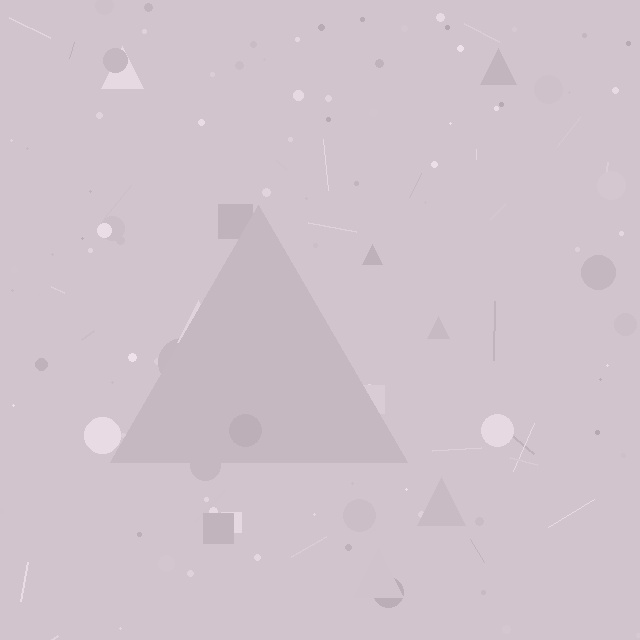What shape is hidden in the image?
A triangle is hidden in the image.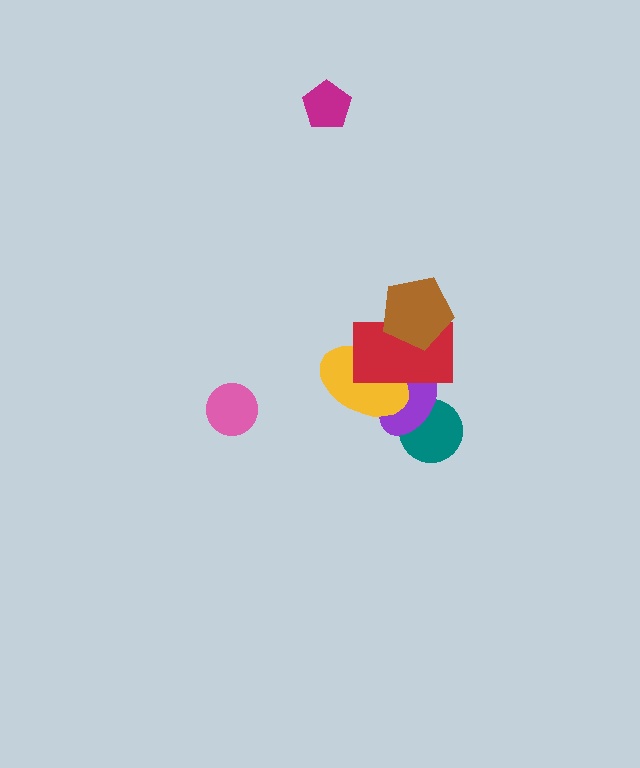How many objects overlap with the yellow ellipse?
2 objects overlap with the yellow ellipse.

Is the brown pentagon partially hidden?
No, no other shape covers it.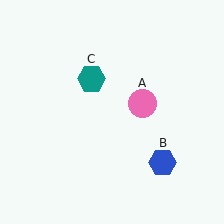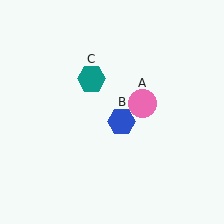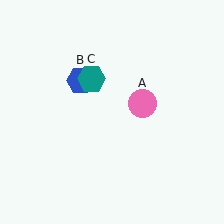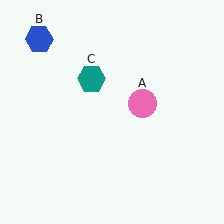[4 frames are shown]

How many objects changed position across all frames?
1 object changed position: blue hexagon (object B).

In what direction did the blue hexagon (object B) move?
The blue hexagon (object B) moved up and to the left.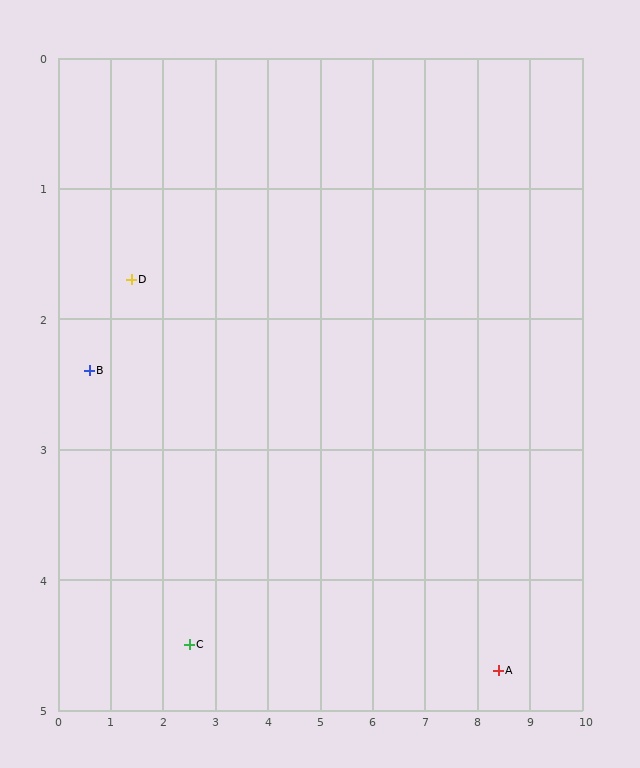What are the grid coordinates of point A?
Point A is at approximately (8.4, 4.7).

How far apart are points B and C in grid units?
Points B and C are about 2.8 grid units apart.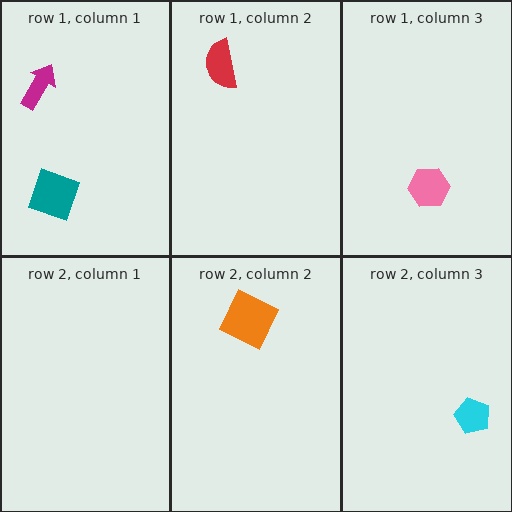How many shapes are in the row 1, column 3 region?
1.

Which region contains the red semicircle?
The row 1, column 2 region.